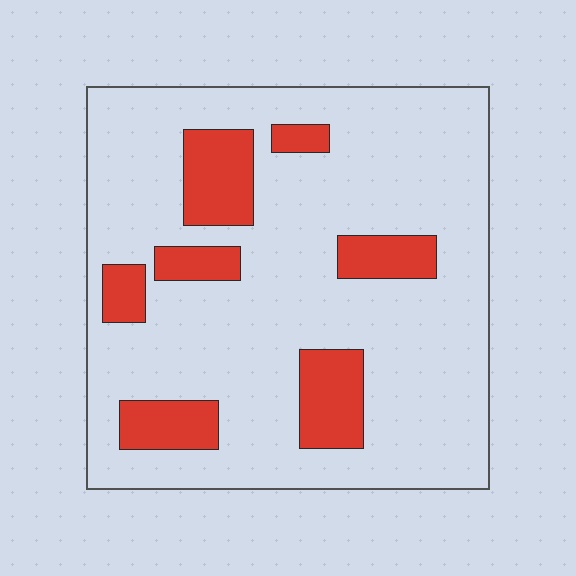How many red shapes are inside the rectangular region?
7.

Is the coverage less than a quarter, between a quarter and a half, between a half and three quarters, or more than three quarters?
Less than a quarter.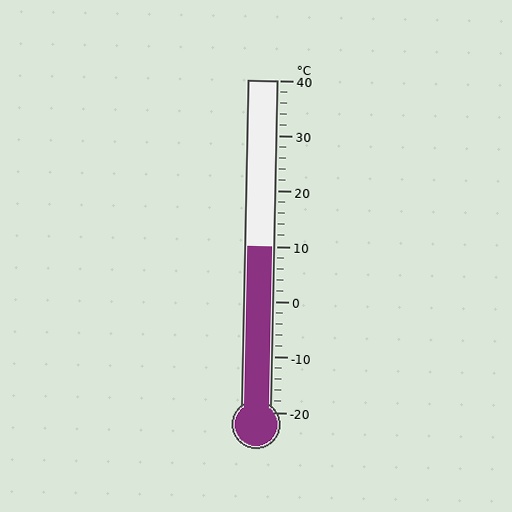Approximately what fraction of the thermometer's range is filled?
The thermometer is filled to approximately 50% of its range.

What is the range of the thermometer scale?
The thermometer scale ranges from -20°C to 40°C.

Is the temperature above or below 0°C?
The temperature is above 0°C.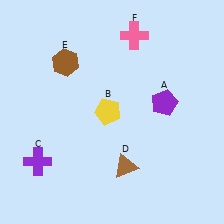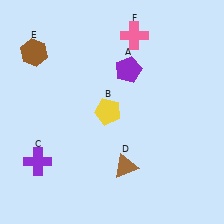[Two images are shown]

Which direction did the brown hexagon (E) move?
The brown hexagon (E) moved left.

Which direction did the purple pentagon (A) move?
The purple pentagon (A) moved left.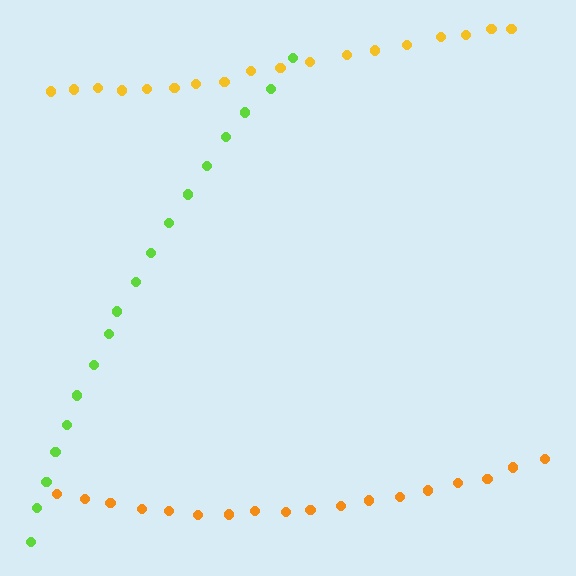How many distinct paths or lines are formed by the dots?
There are 3 distinct paths.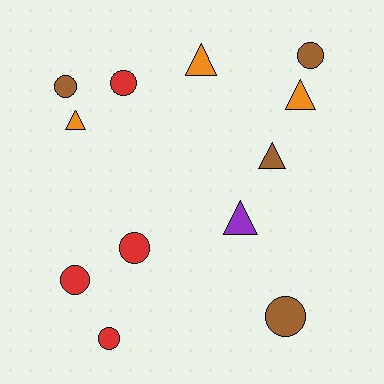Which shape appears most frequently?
Circle, with 7 objects.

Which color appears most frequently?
Brown, with 4 objects.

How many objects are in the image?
There are 12 objects.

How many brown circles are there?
There are 3 brown circles.